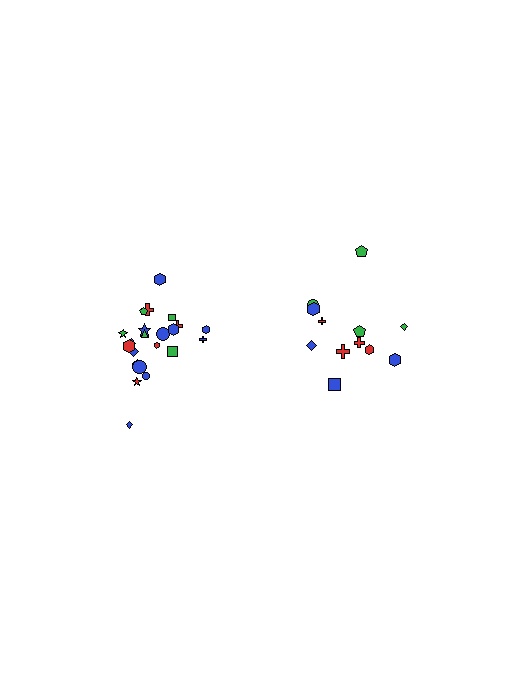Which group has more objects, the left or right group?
The left group.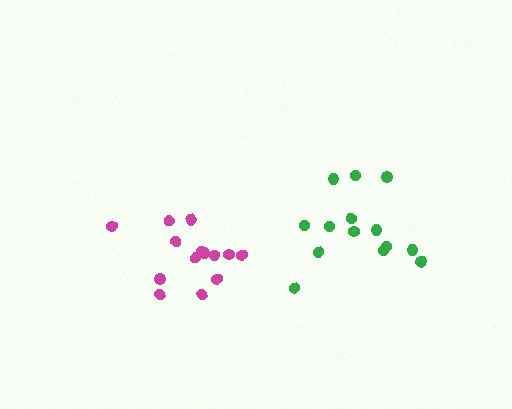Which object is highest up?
The green cluster is topmost.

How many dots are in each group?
Group 1: 14 dots, Group 2: 14 dots (28 total).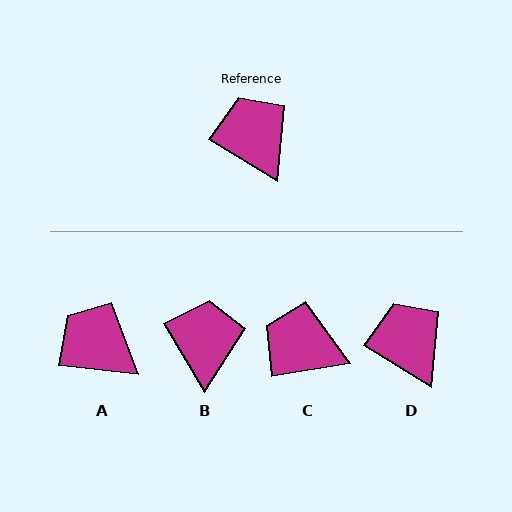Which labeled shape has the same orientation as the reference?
D.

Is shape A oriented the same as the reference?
No, it is off by about 25 degrees.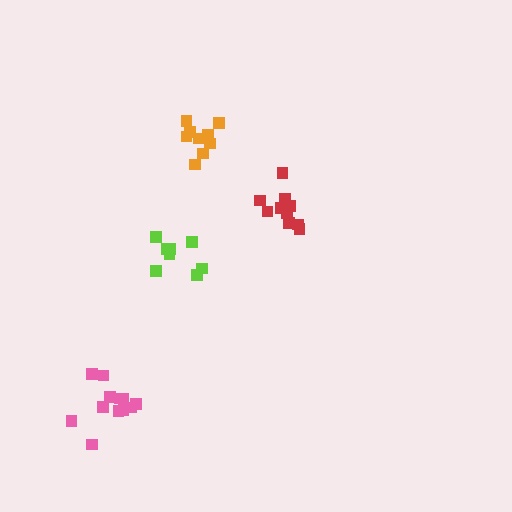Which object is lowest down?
The pink cluster is bottommost.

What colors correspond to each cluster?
The clusters are colored: orange, red, lime, pink.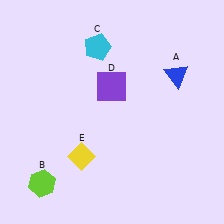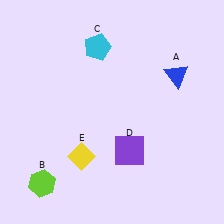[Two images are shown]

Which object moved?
The purple square (D) moved down.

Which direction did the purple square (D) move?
The purple square (D) moved down.